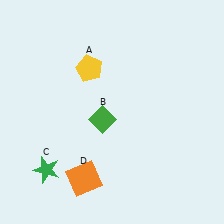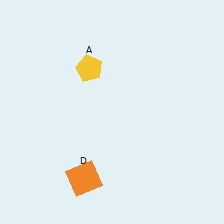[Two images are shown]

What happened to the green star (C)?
The green star (C) was removed in Image 2. It was in the bottom-left area of Image 1.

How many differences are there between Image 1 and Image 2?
There are 2 differences between the two images.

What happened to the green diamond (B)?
The green diamond (B) was removed in Image 2. It was in the bottom-left area of Image 1.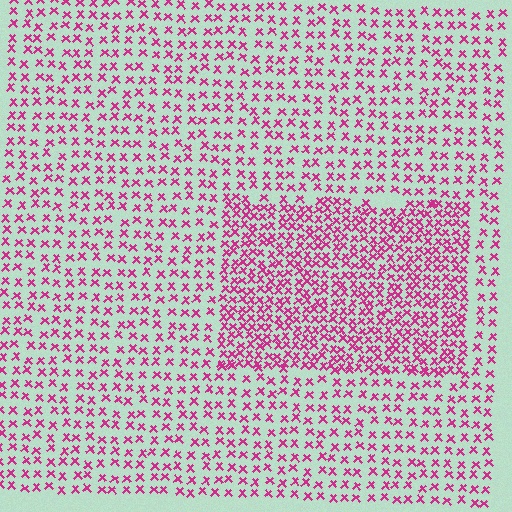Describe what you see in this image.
The image contains small magenta elements arranged at two different densities. A rectangle-shaped region is visible where the elements are more densely packed than the surrounding area.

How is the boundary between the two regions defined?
The boundary is defined by a change in element density (approximately 1.9x ratio). All elements are the same color, size, and shape.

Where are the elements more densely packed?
The elements are more densely packed inside the rectangle boundary.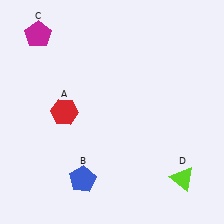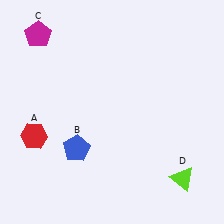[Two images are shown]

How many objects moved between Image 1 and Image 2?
2 objects moved between the two images.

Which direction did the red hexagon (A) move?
The red hexagon (A) moved left.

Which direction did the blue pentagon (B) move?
The blue pentagon (B) moved up.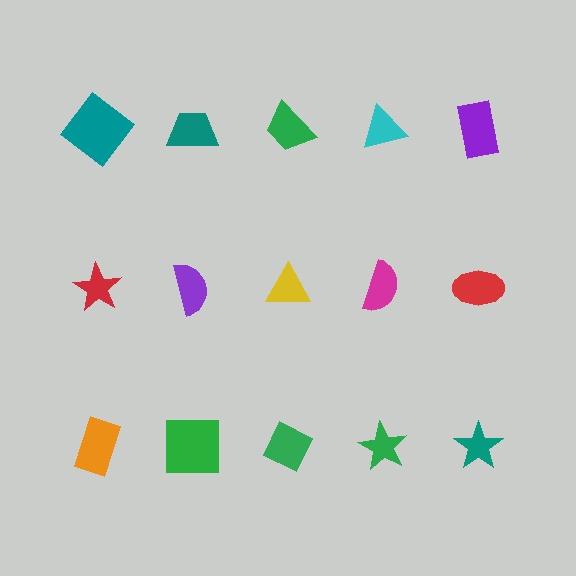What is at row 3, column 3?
A green diamond.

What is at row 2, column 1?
A red star.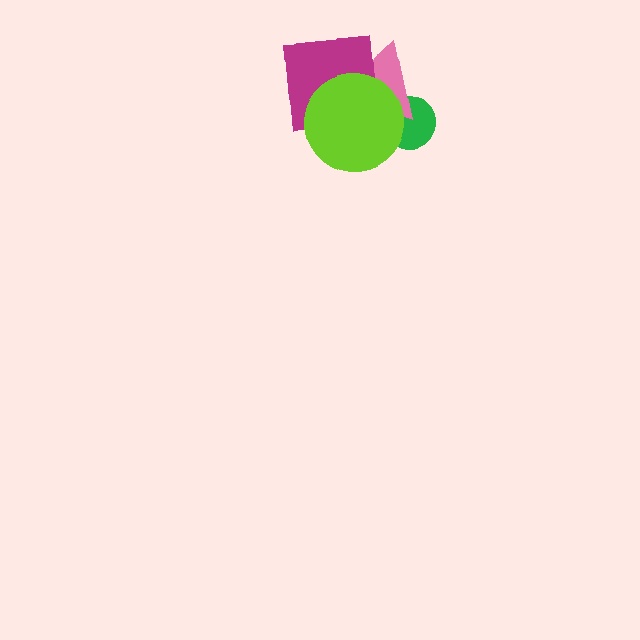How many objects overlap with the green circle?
2 objects overlap with the green circle.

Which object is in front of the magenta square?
The lime circle is in front of the magenta square.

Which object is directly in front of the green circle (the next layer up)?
The pink triangle is directly in front of the green circle.